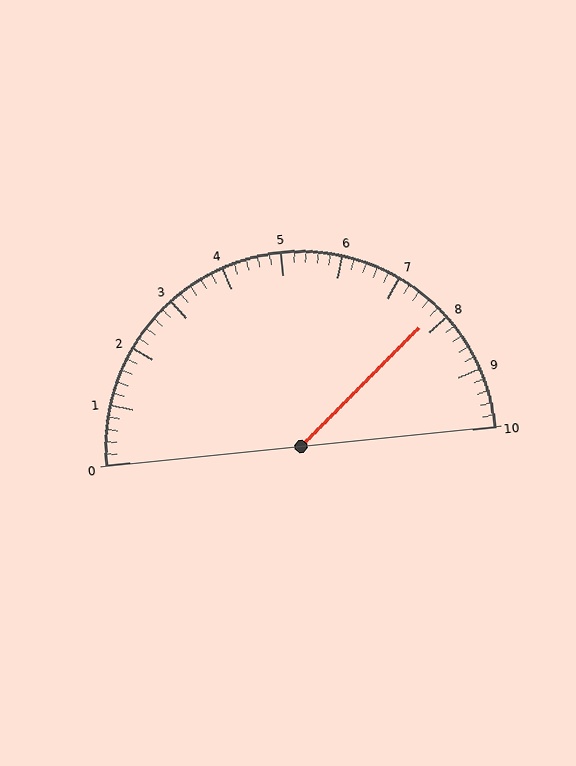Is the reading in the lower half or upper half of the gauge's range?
The reading is in the upper half of the range (0 to 10).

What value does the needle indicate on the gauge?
The needle indicates approximately 7.8.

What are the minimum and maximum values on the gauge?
The gauge ranges from 0 to 10.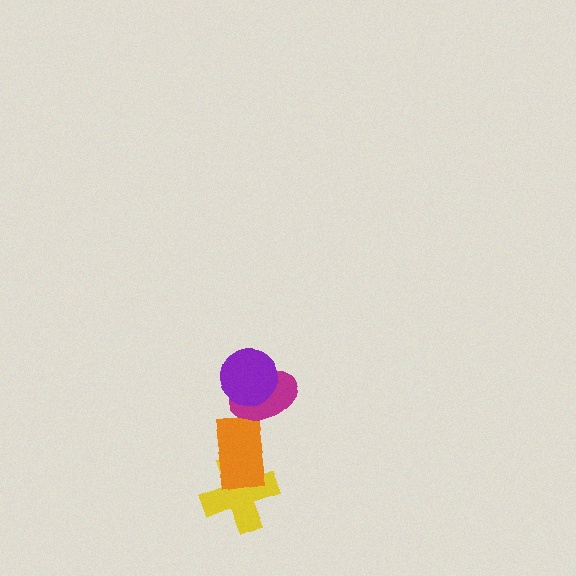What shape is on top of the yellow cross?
The orange rectangle is on top of the yellow cross.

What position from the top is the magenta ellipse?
The magenta ellipse is 2nd from the top.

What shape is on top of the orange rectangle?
The magenta ellipse is on top of the orange rectangle.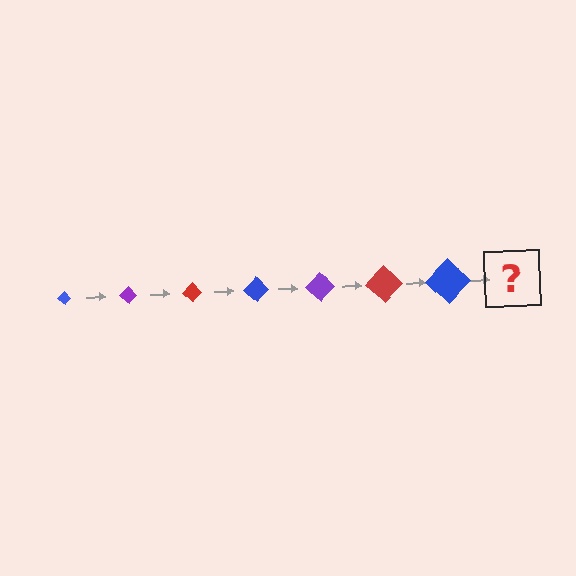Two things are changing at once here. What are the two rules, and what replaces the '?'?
The two rules are that the diamond grows larger each step and the color cycles through blue, purple, and red. The '?' should be a purple diamond, larger than the previous one.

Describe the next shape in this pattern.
It should be a purple diamond, larger than the previous one.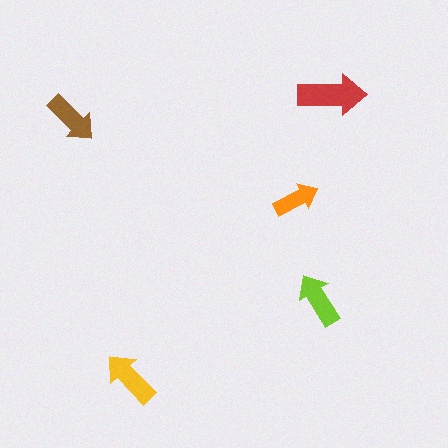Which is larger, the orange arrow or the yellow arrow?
The yellow one.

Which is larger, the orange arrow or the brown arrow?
The brown one.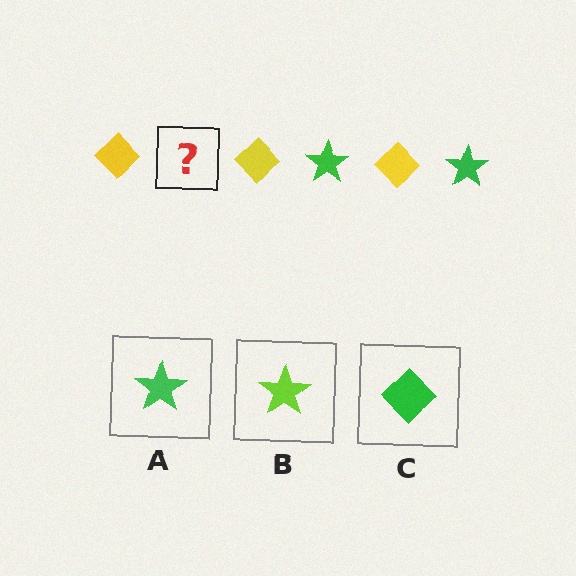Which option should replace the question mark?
Option A.